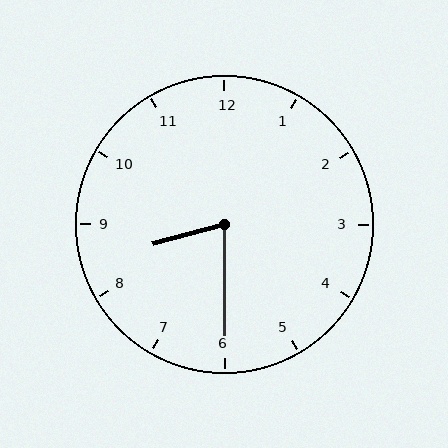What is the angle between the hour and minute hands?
Approximately 75 degrees.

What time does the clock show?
8:30.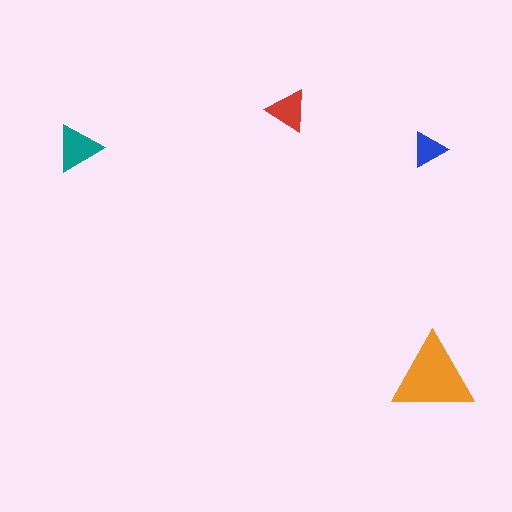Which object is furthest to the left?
The teal triangle is leftmost.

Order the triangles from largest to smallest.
the orange one, the teal one, the red one, the blue one.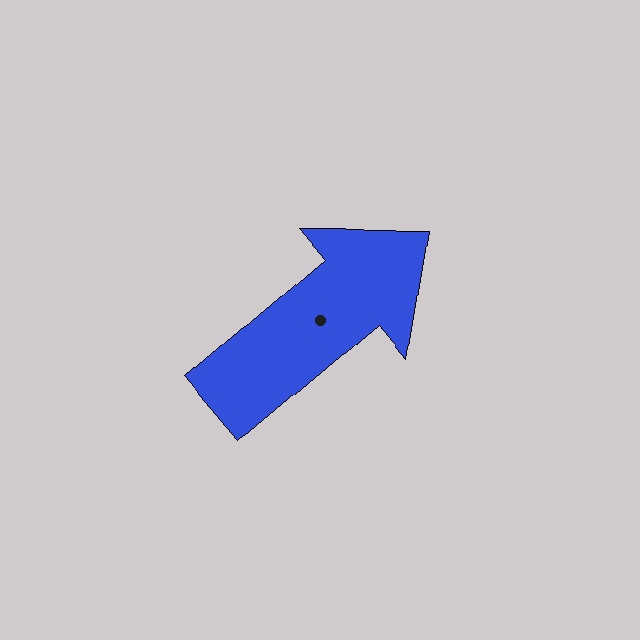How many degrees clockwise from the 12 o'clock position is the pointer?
Approximately 50 degrees.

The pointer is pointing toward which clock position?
Roughly 2 o'clock.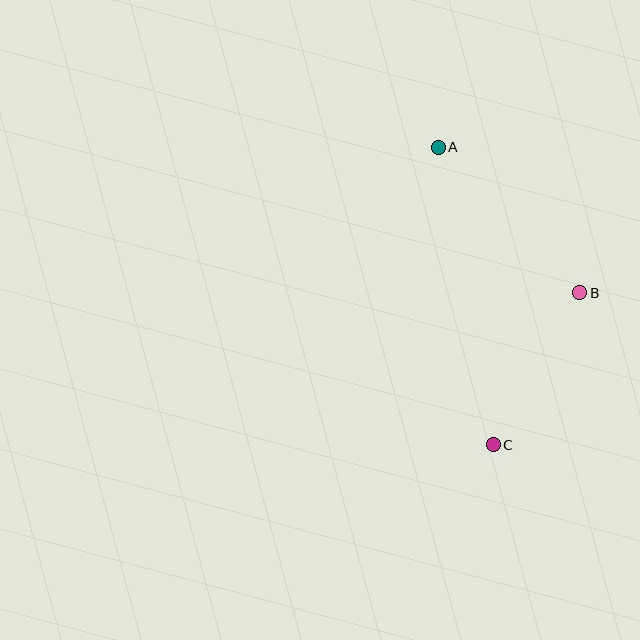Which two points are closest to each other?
Points B and C are closest to each other.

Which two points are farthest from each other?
Points A and C are farthest from each other.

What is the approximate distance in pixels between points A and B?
The distance between A and B is approximately 203 pixels.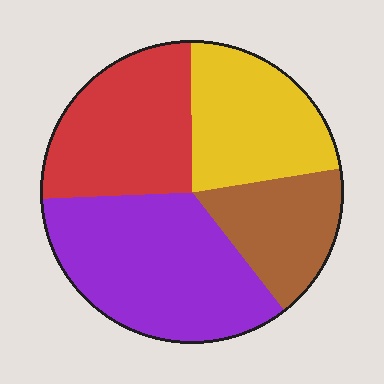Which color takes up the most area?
Purple, at roughly 35%.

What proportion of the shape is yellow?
Yellow takes up less than a quarter of the shape.